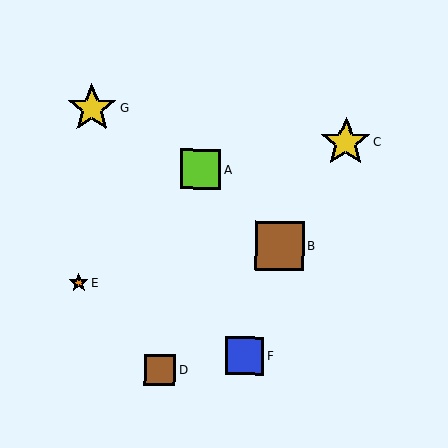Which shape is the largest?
The yellow star (labeled C) is the largest.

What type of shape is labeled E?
Shape E is an orange star.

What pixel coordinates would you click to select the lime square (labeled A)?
Click at (200, 169) to select the lime square A.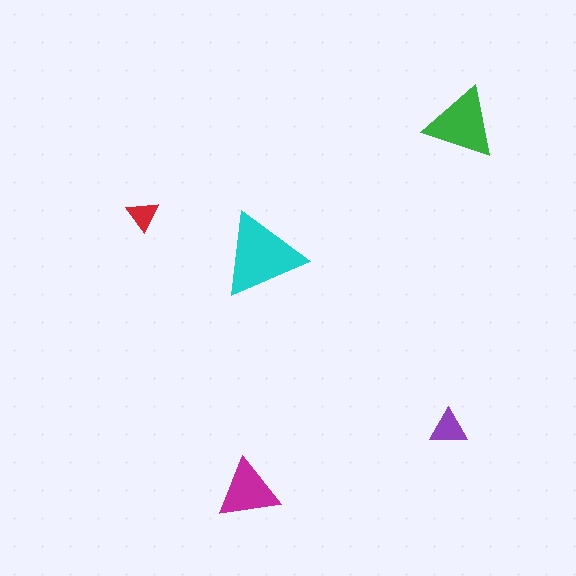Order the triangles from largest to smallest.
the cyan one, the green one, the magenta one, the purple one, the red one.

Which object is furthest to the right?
The green triangle is rightmost.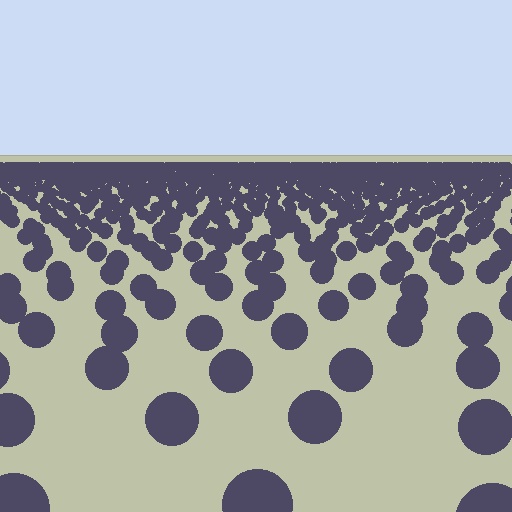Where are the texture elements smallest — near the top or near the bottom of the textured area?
Near the top.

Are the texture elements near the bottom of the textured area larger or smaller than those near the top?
Larger. Near the bottom, elements are closer to the viewer and appear at a bigger on-screen size.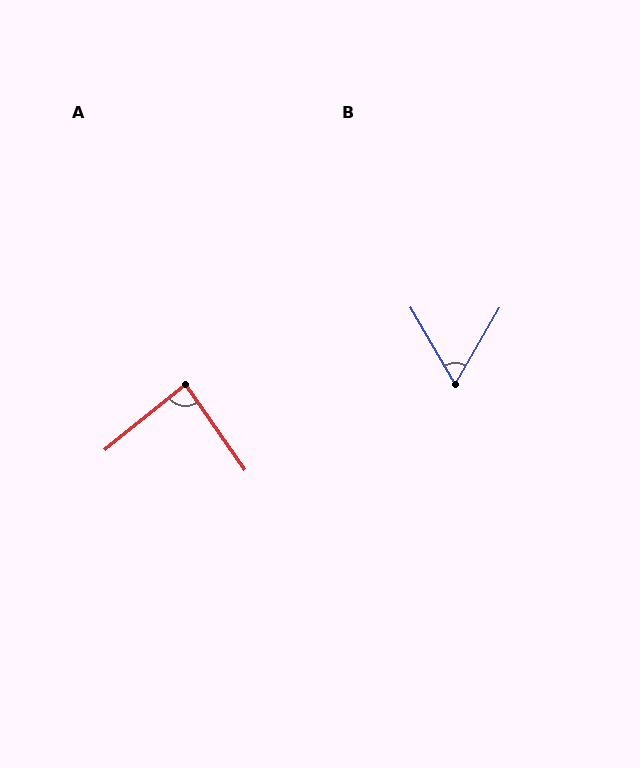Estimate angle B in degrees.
Approximately 60 degrees.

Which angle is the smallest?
B, at approximately 60 degrees.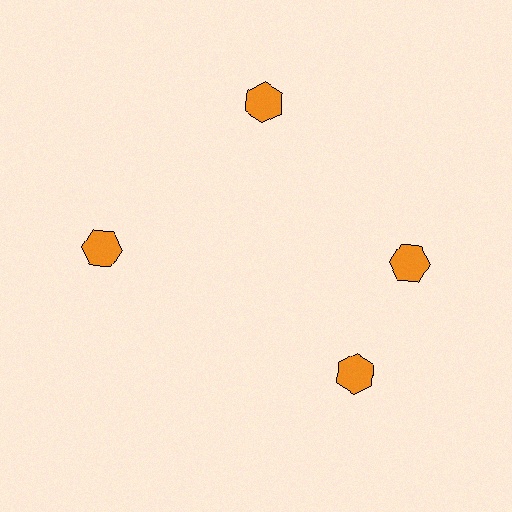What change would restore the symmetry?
The symmetry would be restored by rotating it back into even spacing with its neighbors so that all 4 hexagons sit at equal angles and equal distance from the center.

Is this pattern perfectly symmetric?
No. The 4 orange hexagons are arranged in a ring, but one element near the 6 o'clock position is rotated out of alignment along the ring, breaking the 4-fold rotational symmetry.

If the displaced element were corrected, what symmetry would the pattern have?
It would have 4-fold rotational symmetry — the pattern would map onto itself every 90 degrees.